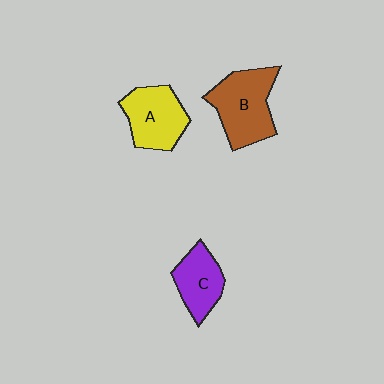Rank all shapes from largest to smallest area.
From largest to smallest: B (brown), A (yellow), C (purple).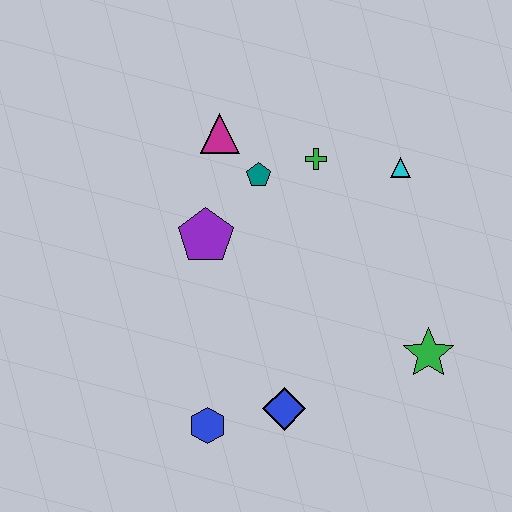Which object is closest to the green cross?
The teal pentagon is closest to the green cross.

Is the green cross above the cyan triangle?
Yes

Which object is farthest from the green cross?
The blue hexagon is farthest from the green cross.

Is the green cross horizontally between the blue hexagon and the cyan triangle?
Yes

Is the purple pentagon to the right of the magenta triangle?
No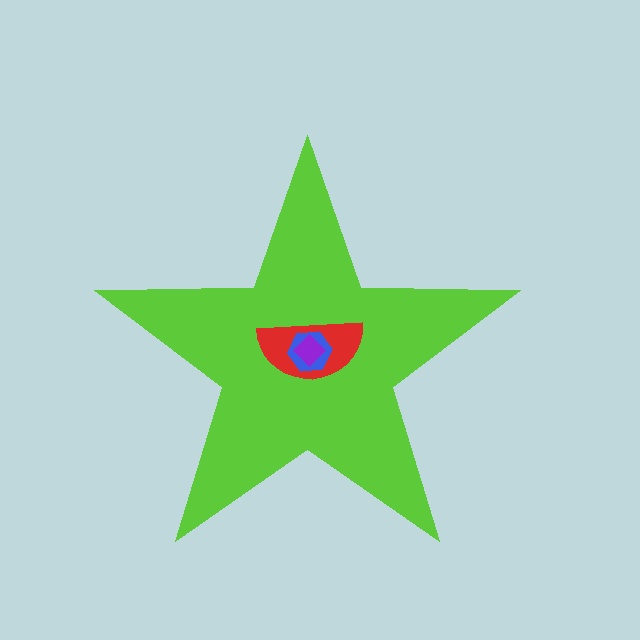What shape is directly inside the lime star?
The red semicircle.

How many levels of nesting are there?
4.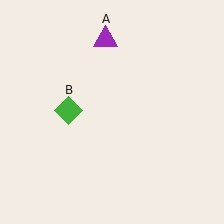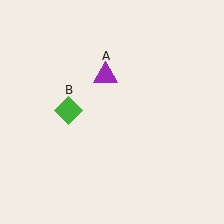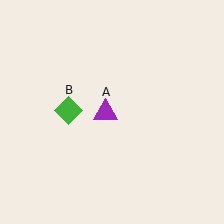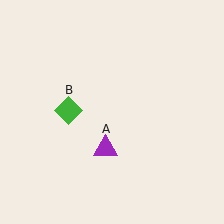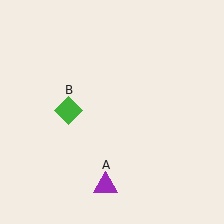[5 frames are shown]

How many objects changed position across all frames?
1 object changed position: purple triangle (object A).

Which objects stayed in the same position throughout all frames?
Green diamond (object B) remained stationary.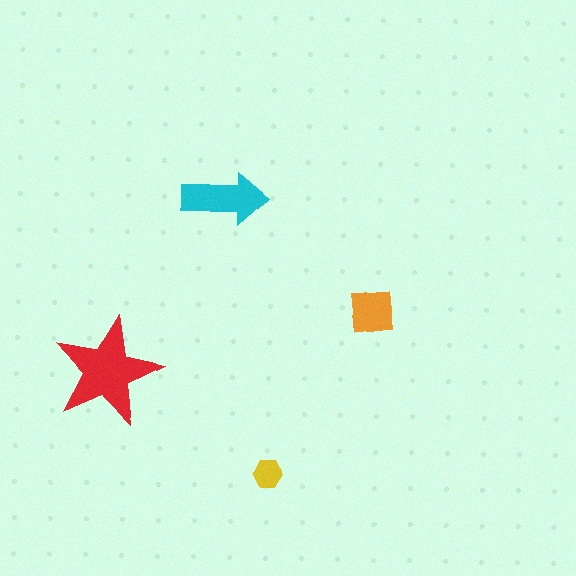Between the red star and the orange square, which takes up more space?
The red star.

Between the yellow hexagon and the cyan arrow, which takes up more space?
The cyan arrow.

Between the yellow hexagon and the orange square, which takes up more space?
The orange square.